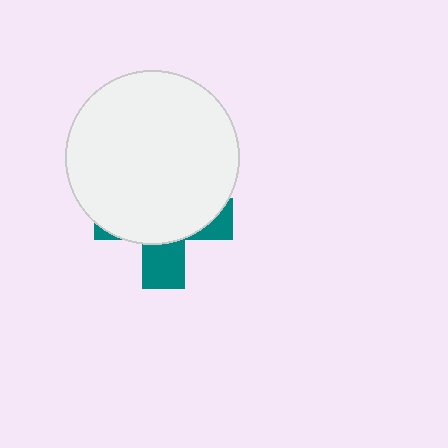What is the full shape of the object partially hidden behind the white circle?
The partially hidden object is a teal cross.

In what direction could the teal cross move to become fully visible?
The teal cross could move down. That would shift it out from behind the white circle entirely.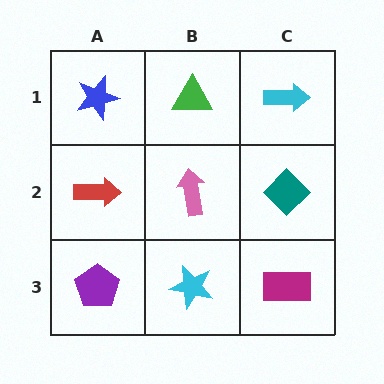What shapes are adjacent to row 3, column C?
A teal diamond (row 2, column C), a cyan star (row 3, column B).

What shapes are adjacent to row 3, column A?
A red arrow (row 2, column A), a cyan star (row 3, column B).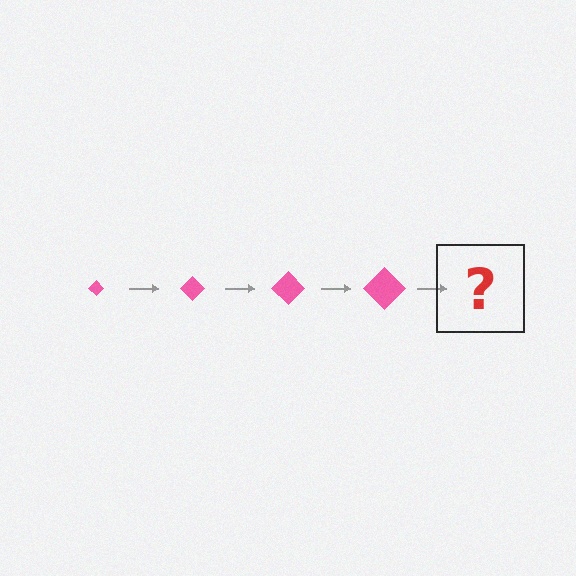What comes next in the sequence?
The next element should be a pink diamond, larger than the previous one.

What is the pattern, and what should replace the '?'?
The pattern is that the diamond gets progressively larger each step. The '?' should be a pink diamond, larger than the previous one.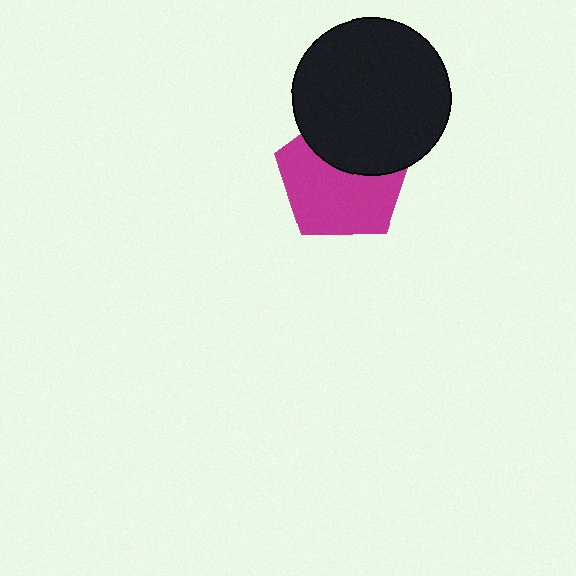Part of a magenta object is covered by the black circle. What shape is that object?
It is a pentagon.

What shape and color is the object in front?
The object in front is a black circle.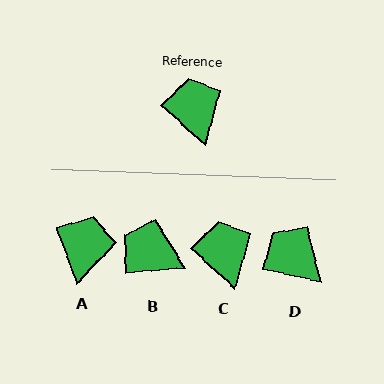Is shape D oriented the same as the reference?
No, it is off by about 30 degrees.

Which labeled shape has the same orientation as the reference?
C.